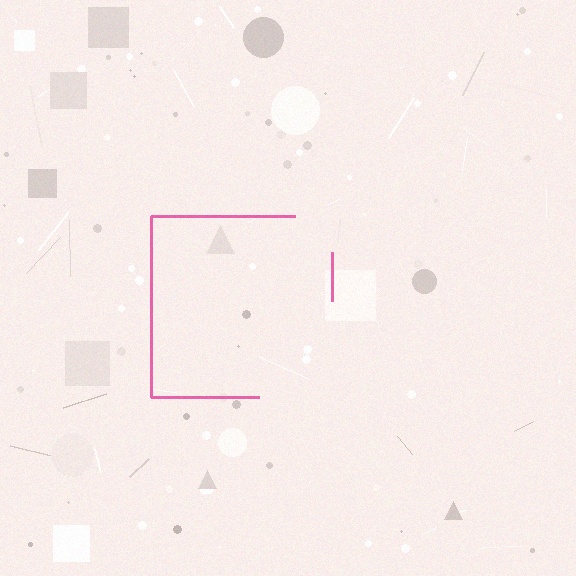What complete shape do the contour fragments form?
The contour fragments form a square.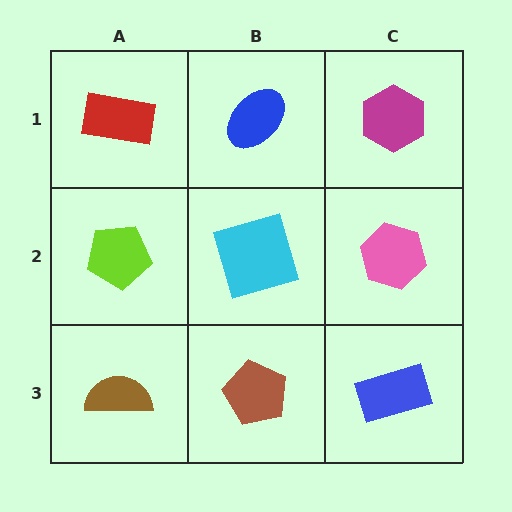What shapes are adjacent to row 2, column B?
A blue ellipse (row 1, column B), a brown pentagon (row 3, column B), a lime pentagon (row 2, column A), a pink hexagon (row 2, column C).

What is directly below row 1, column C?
A pink hexagon.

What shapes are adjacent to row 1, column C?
A pink hexagon (row 2, column C), a blue ellipse (row 1, column B).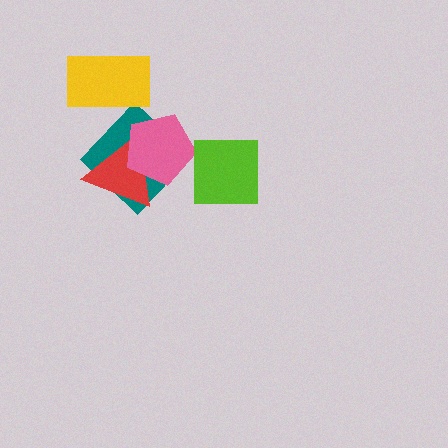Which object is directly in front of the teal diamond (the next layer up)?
The red triangle is directly in front of the teal diamond.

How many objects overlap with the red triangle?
2 objects overlap with the red triangle.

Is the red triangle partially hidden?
Yes, it is partially covered by another shape.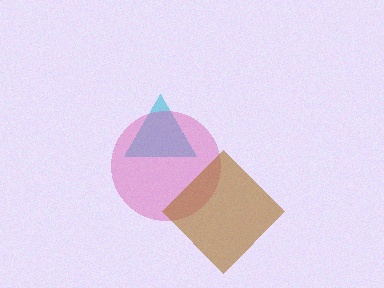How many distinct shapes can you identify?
There are 3 distinct shapes: a cyan triangle, a pink circle, a brown diamond.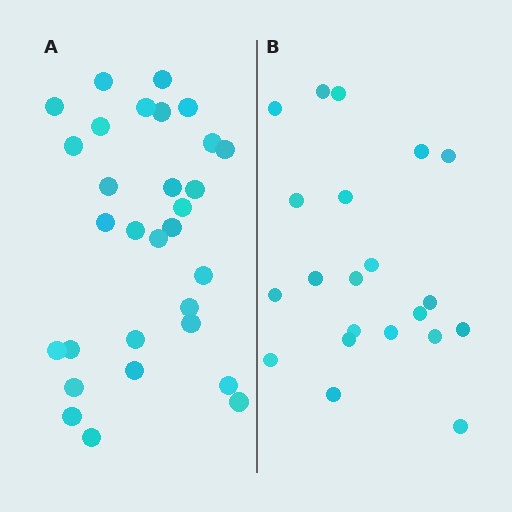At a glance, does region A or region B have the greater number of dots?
Region A (the left region) has more dots.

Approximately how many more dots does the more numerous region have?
Region A has roughly 8 or so more dots than region B.